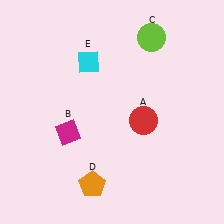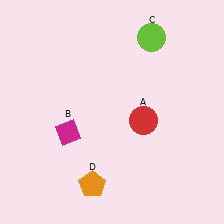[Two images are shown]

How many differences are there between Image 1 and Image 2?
There is 1 difference between the two images.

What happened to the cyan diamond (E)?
The cyan diamond (E) was removed in Image 2. It was in the top-left area of Image 1.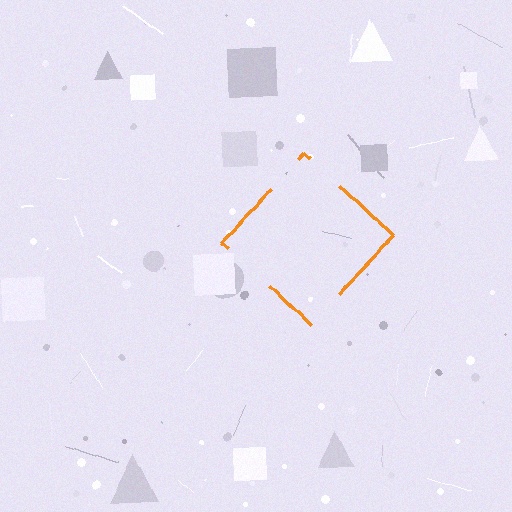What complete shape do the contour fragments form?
The contour fragments form a diamond.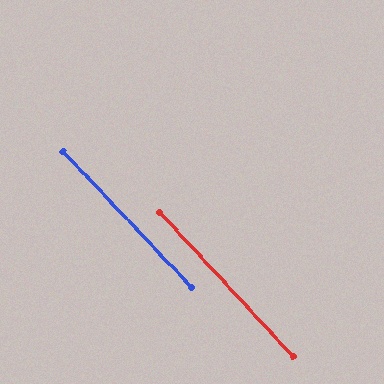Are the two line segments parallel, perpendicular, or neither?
Parallel — their directions differ by only 0.6°.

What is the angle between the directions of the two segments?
Approximately 1 degree.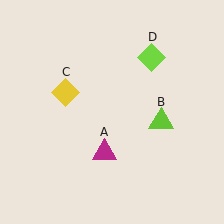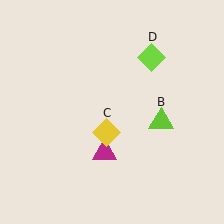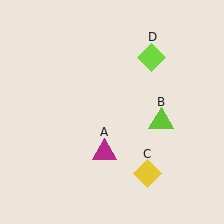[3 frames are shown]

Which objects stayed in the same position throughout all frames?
Magenta triangle (object A) and lime triangle (object B) and lime diamond (object D) remained stationary.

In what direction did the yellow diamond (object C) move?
The yellow diamond (object C) moved down and to the right.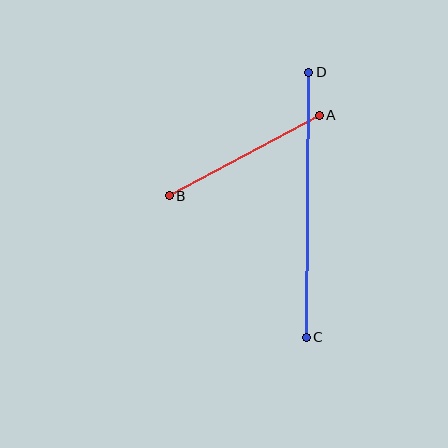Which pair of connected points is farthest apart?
Points C and D are farthest apart.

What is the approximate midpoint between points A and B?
The midpoint is at approximately (244, 155) pixels.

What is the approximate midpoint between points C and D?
The midpoint is at approximately (307, 205) pixels.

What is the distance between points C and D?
The distance is approximately 265 pixels.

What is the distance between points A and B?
The distance is approximately 170 pixels.